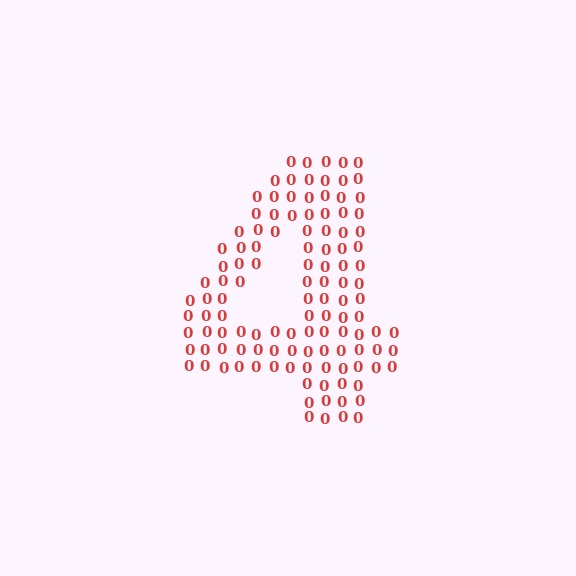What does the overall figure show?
The overall figure shows the digit 4.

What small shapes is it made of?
It is made of small digit 0's.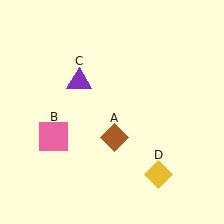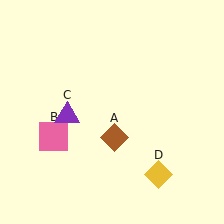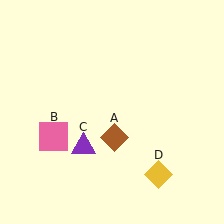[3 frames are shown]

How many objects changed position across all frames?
1 object changed position: purple triangle (object C).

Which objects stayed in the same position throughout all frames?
Brown diamond (object A) and pink square (object B) and yellow diamond (object D) remained stationary.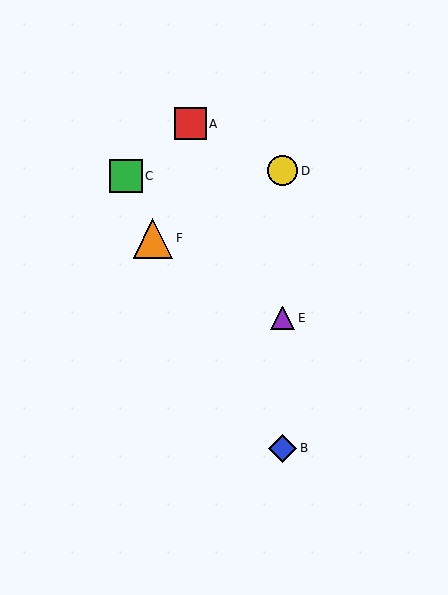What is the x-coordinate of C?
Object C is at x≈126.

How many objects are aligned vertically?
3 objects (B, D, E) are aligned vertically.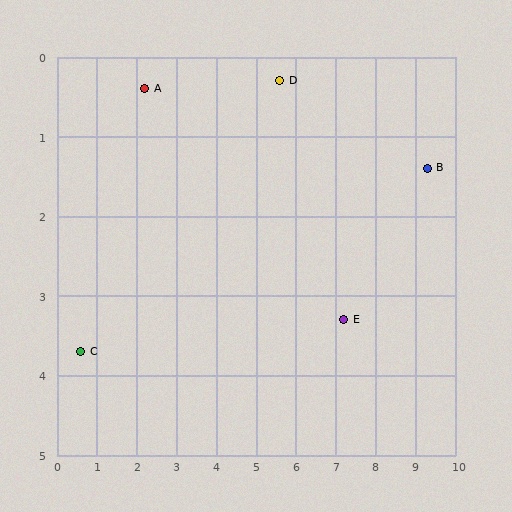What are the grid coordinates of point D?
Point D is at approximately (5.6, 0.3).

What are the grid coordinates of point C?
Point C is at approximately (0.6, 3.7).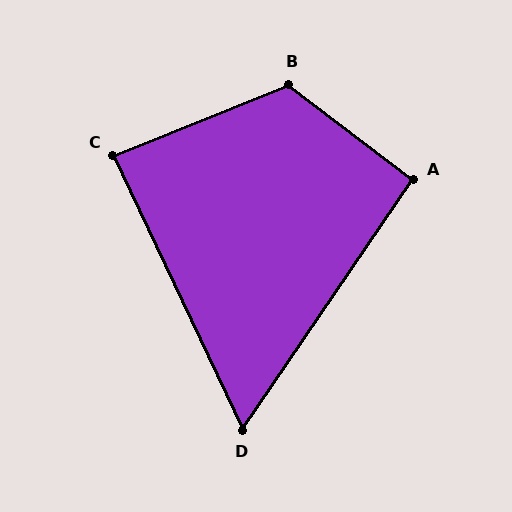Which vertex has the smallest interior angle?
D, at approximately 60 degrees.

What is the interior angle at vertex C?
Approximately 87 degrees (approximately right).